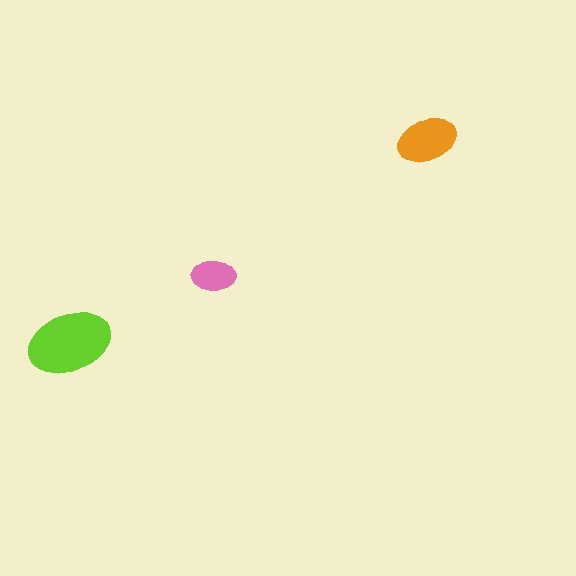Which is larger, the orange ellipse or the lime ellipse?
The lime one.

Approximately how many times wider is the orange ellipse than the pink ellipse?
About 1.5 times wider.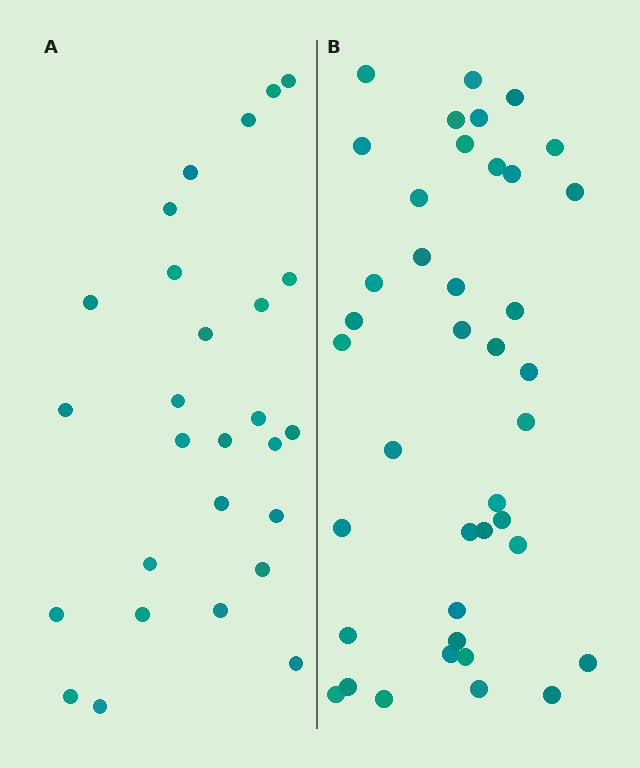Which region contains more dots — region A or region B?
Region B (the right region) has more dots.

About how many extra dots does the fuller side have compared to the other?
Region B has approximately 15 more dots than region A.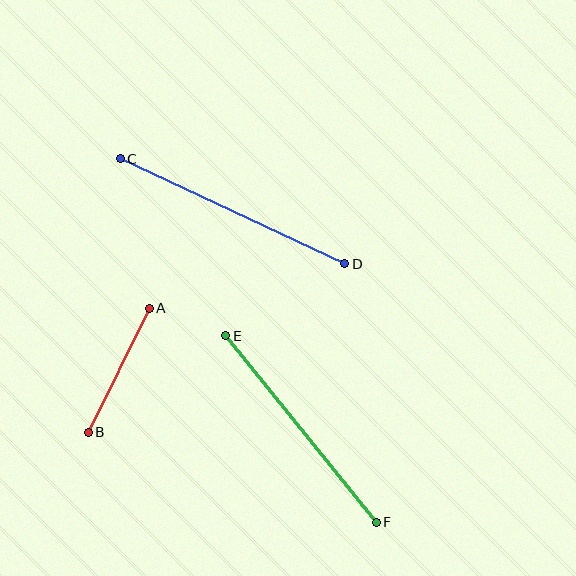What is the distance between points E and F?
The distance is approximately 240 pixels.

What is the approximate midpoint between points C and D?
The midpoint is at approximately (233, 211) pixels.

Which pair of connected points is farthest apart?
Points C and D are farthest apart.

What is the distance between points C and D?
The distance is approximately 248 pixels.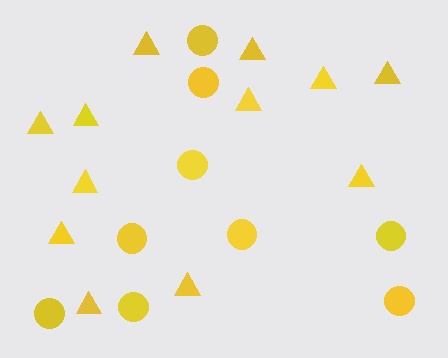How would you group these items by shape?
There are 2 groups: one group of triangles (12) and one group of circles (9).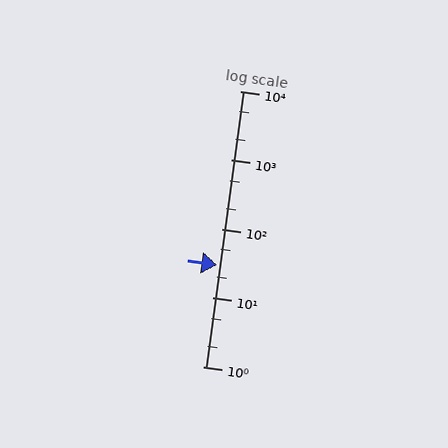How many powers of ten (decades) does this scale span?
The scale spans 4 decades, from 1 to 10000.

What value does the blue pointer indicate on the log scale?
The pointer indicates approximately 30.